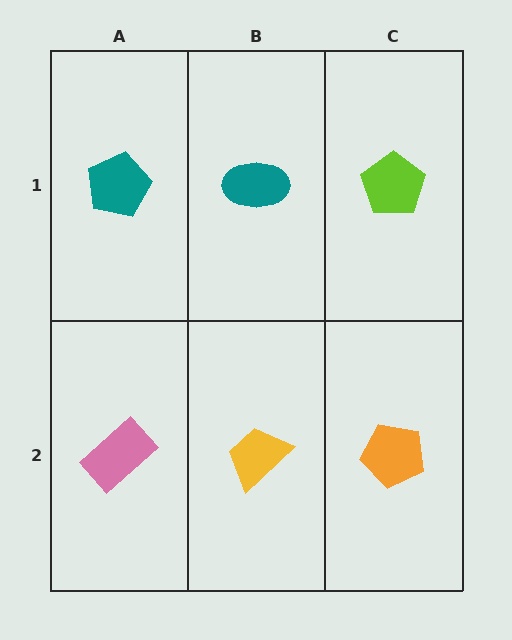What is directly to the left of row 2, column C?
A yellow trapezoid.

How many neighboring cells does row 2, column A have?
2.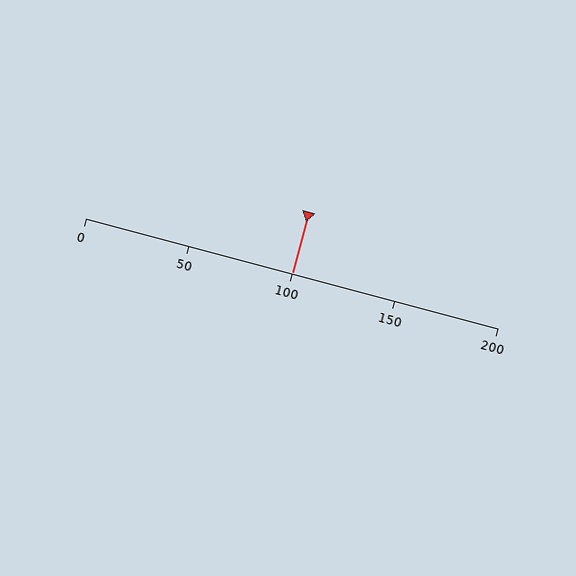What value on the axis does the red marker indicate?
The marker indicates approximately 100.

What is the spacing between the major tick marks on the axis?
The major ticks are spaced 50 apart.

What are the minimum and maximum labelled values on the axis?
The axis runs from 0 to 200.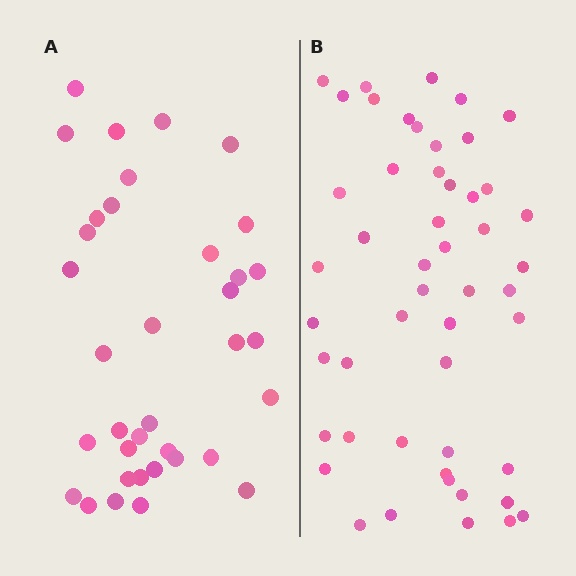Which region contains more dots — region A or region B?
Region B (the right region) has more dots.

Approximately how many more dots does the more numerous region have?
Region B has approximately 15 more dots than region A.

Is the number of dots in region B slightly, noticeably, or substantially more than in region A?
Region B has noticeably more, but not dramatically so. The ratio is roughly 1.4 to 1.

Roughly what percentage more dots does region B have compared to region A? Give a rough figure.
About 40% more.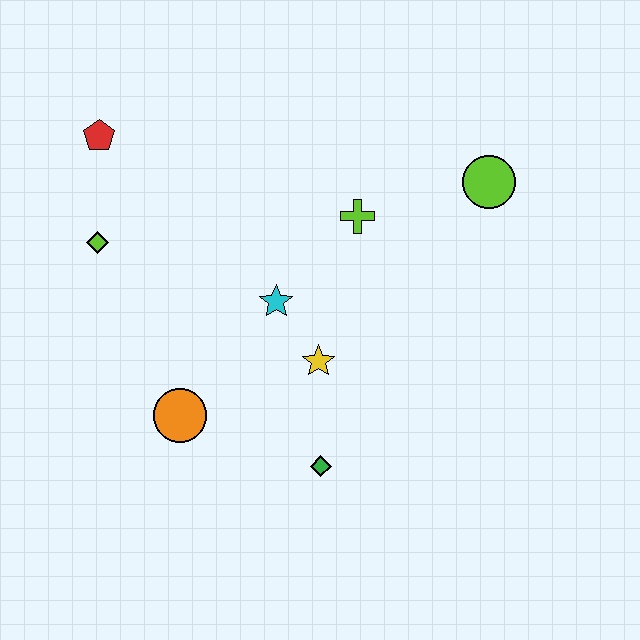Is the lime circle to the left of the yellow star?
No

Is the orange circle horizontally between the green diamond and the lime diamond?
Yes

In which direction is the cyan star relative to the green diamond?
The cyan star is above the green diamond.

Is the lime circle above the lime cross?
Yes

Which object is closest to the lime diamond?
The red pentagon is closest to the lime diamond.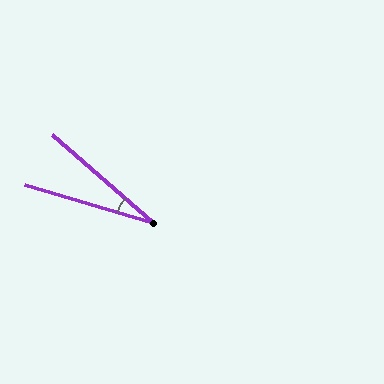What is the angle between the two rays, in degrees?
Approximately 25 degrees.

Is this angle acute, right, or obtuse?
It is acute.